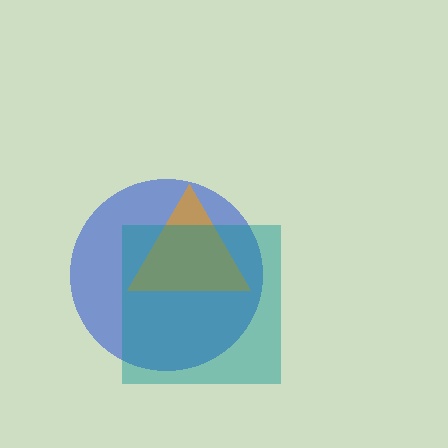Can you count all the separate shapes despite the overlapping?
Yes, there are 3 separate shapes.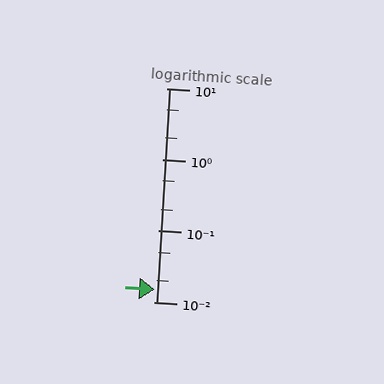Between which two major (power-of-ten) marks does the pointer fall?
The pointer is between 0.01 and 0.1.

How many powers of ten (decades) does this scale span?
The scale spans 3 decades, from 0.01 to 10.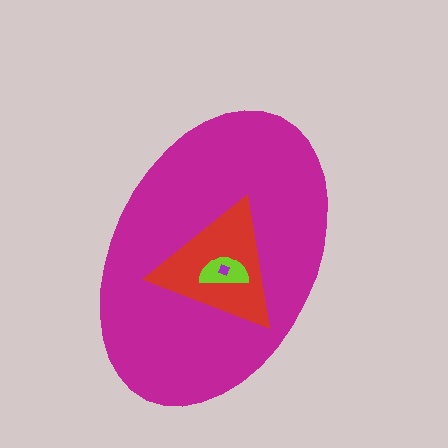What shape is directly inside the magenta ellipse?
The red triangle.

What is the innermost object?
The purple diamond.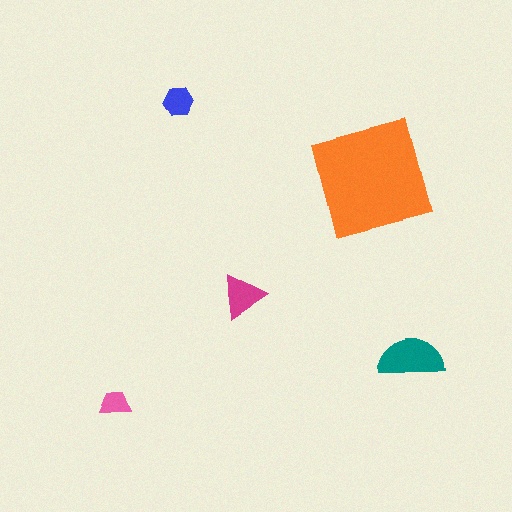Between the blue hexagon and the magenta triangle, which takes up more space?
The magenta triangle.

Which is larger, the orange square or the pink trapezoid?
The orange square.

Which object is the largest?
The orange square.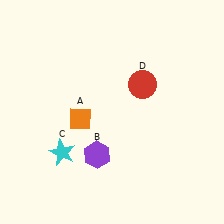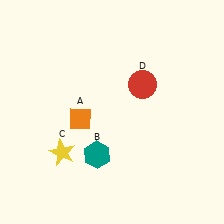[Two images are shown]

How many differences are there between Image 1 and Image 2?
There are 2 differences between the two images.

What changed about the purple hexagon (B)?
In Image 1, B is purple. In Image 2, it changed to teal.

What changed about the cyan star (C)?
In Image 1, C is cyan. In Image 2, it changed to yellow.